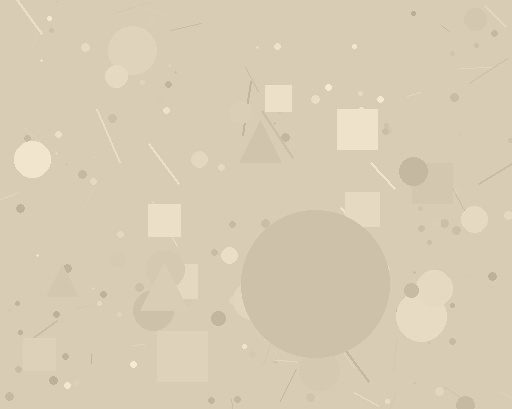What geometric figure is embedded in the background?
A circle is embedded in the background.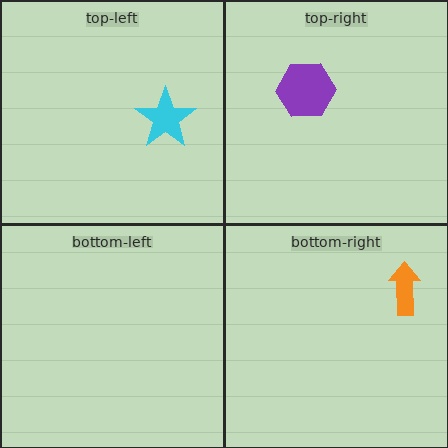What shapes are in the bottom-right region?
The orange arrow.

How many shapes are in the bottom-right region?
1.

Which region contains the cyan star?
The top-left region.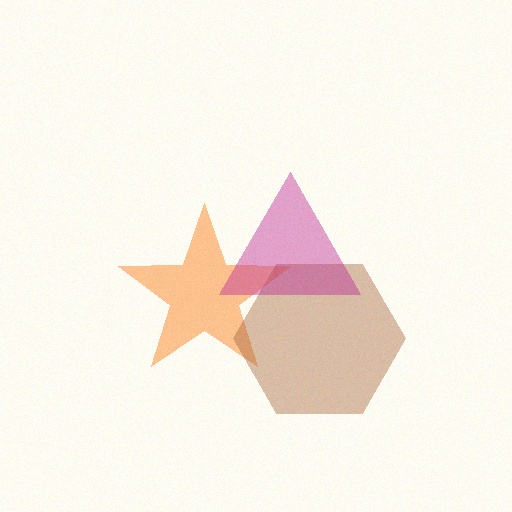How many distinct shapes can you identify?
There are 3 distinct shapes: an orange star, a brown hexagon, a magenta triangle.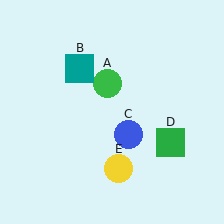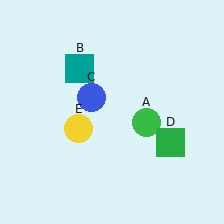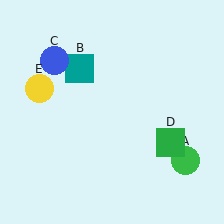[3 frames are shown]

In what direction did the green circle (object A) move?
The green circle (object A) moved down and to the right.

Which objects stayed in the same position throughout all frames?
Teal square (object B) and green square (object D) remained stationary.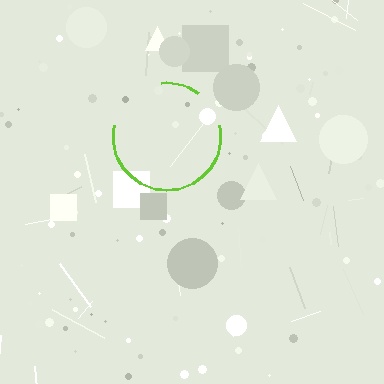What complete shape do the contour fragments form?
The contour fragments form a circle.